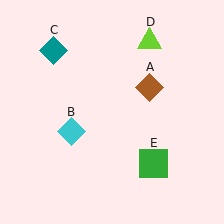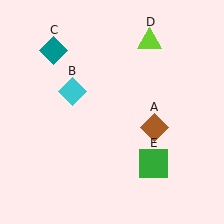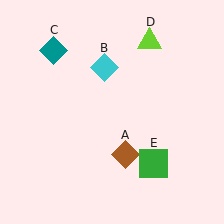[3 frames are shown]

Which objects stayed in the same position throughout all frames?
Teal diamond (object C) and lime triangle (object D) and green square (object E) remained stationary.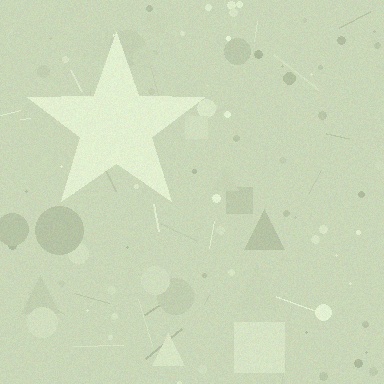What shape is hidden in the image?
A star is hidden in the image.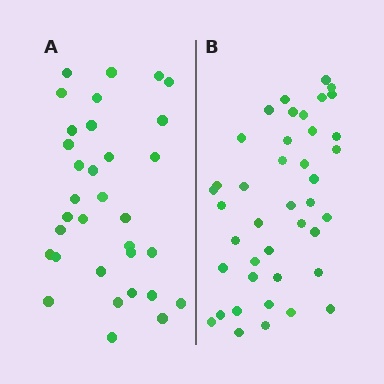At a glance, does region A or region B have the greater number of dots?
Region B (the right region) has more dots.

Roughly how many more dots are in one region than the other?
Region B has roughly 8 or so more dots than region A.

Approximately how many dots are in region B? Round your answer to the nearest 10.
About 40 dots. (The exact count is 41, which rounds to 40.)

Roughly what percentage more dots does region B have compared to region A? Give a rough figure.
About 25% more.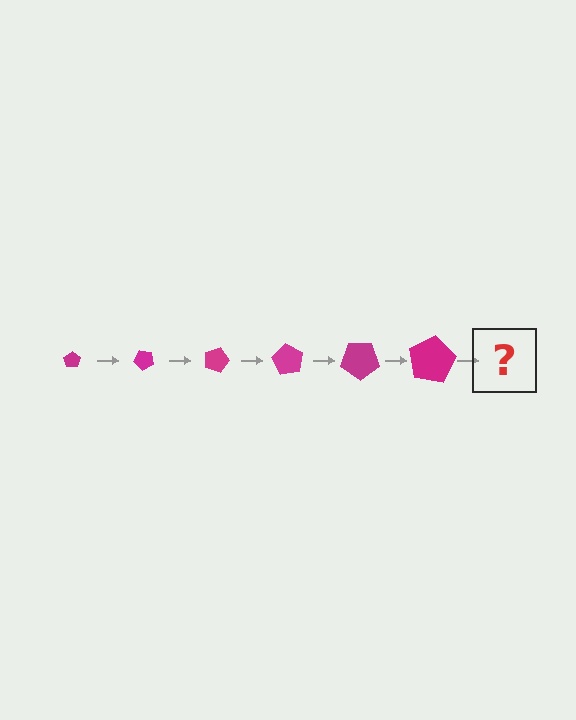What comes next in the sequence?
The next element should be a pentagon, larger than the previous one and rotated 270 degrees from the start.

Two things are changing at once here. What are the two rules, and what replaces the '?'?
The two rules are that the pentagon grows larger each step and it rotates 45 degrees each step. The '?' should be a pentagon, larger than the previous one and rotated 270 degrees from the start.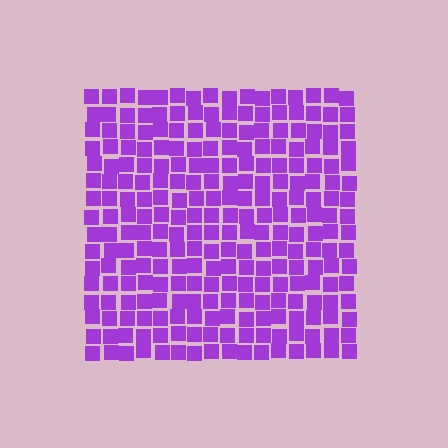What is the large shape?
The large shape is a square.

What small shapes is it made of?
It is made of small squares.